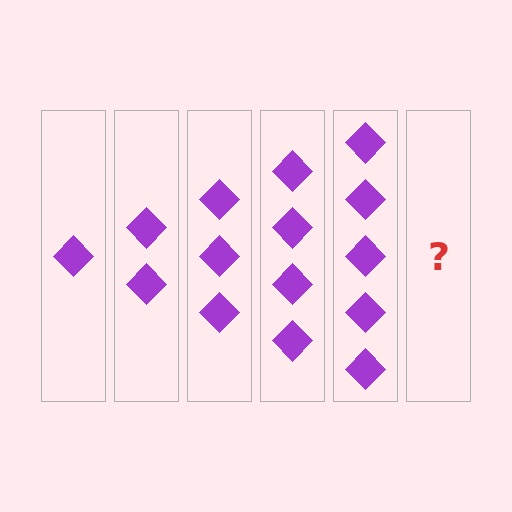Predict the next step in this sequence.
The next step is 6 diamonds.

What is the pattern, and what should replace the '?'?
The pattern is that each step adds one more diamond. The '?' should be 6 diamonds.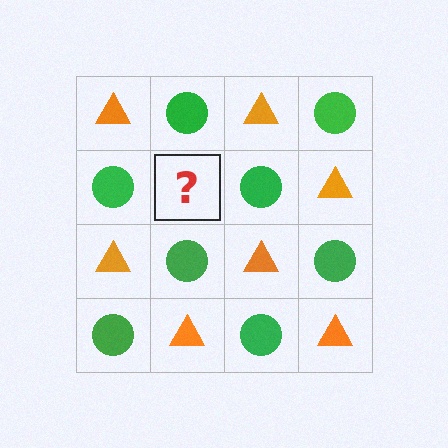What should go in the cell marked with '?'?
The missing cell should contain an orange triangle.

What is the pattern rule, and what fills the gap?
The rule is that it alternates orange triangle and green circle in a checkerboard pattern. The gap should be filled with an orange triangle.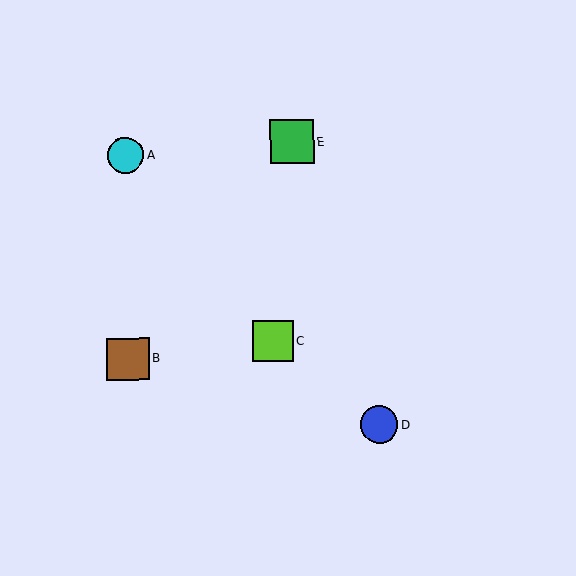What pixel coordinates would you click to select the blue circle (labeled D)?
Click at (380, 424) to select the blue circle D.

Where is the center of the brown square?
The center of the brown square is at (128, 359).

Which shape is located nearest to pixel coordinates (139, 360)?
The brown square (labeled B) at (128, 359) is nearest to that location.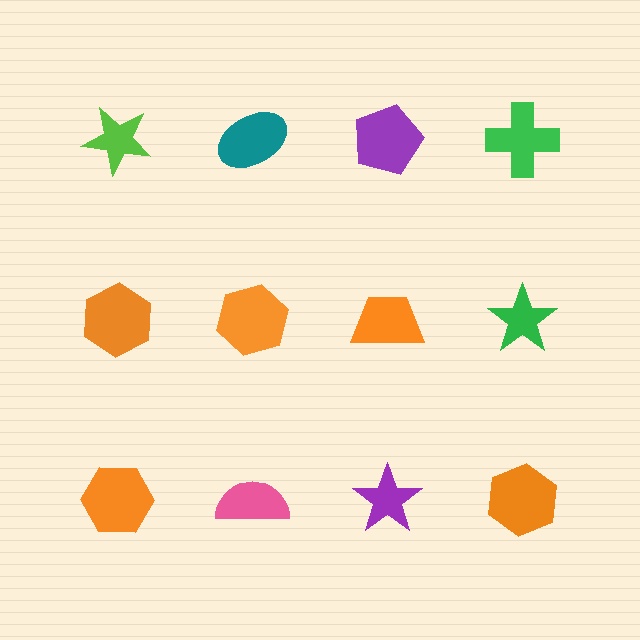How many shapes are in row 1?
4 shapes.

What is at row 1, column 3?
A purple pentagon.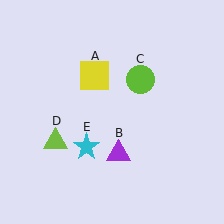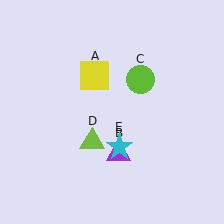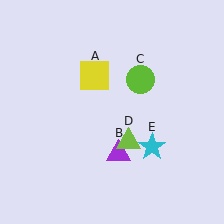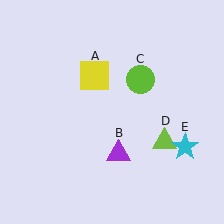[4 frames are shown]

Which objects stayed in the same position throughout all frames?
Yellow square (object A) and purple triangle (object B) and lime circle (object C) remained stationary.